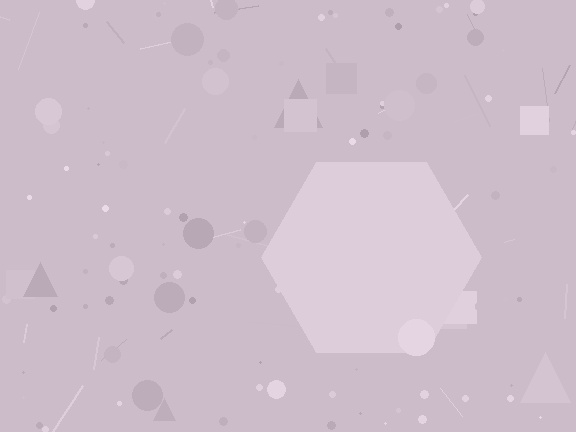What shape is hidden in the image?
A hexagon is hidden in the image.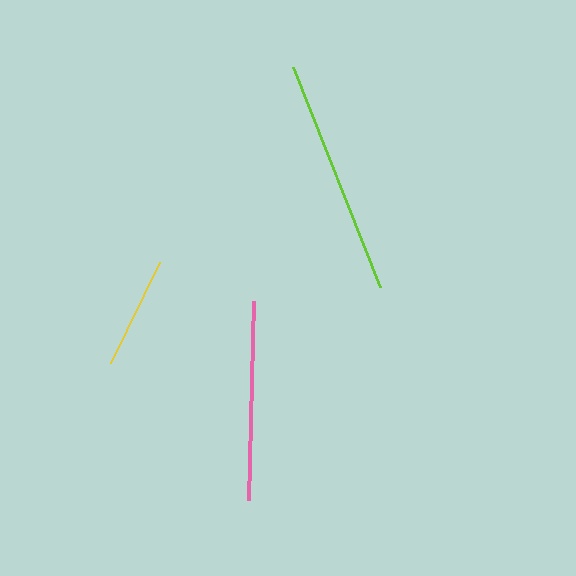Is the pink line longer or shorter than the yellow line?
The pink line is longer than the yellow line.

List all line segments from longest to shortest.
From longest to shortest: lime, pink, yellow.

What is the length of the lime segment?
The lime segment is approximately 237 pixels long.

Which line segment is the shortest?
The yellow line is the shortest at approximately 112 pixels.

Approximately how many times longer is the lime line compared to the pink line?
The lime line is approximately 1.2 times the length of the pink line.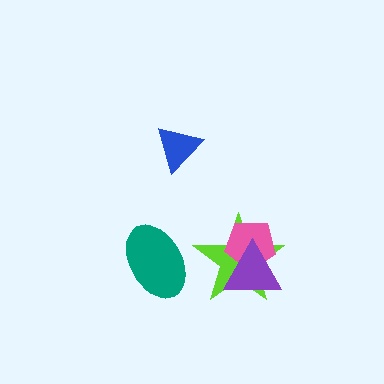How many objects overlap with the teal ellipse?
0 objects overlap with the teal ellipse.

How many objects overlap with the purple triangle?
2 objects overlap with the purple triangle.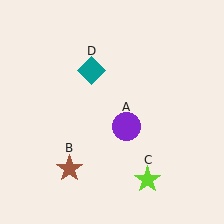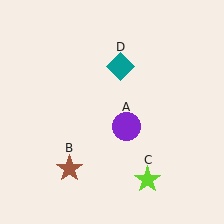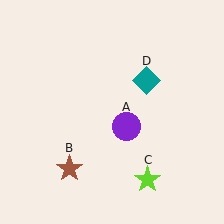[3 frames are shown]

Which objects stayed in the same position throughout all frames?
Purple circle (object A) and brown star (object B) and lime star (object C) remained stationary.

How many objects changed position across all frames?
1 object changed position: teal diamond (object D).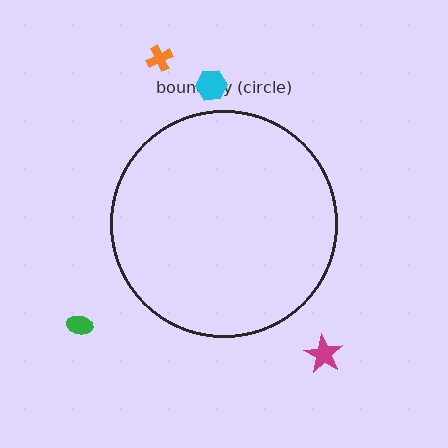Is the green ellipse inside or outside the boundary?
Outside.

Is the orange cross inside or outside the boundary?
Outside.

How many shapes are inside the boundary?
0 inside, 4 outside.